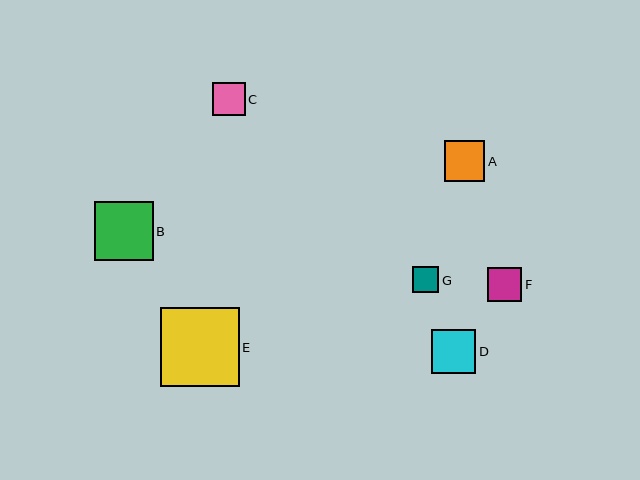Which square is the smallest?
Square G is the smallest with a size of approximately 27 pixels.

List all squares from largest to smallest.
From largest to smallest: E, B, D, A, F, C, G.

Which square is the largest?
Square E is the largest with a size of approximately 79 pixels.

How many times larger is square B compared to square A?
Square B is approximately 1.5 times the size of square A.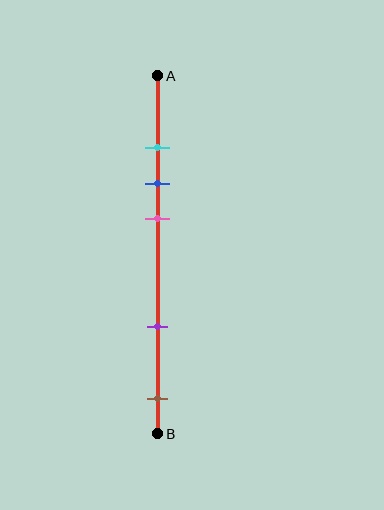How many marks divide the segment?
There are 5 marks dividing the segment.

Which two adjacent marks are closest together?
The cyan and blue marks are the closest adjacent pair.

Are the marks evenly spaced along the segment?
No, the marks are not evenly spaced.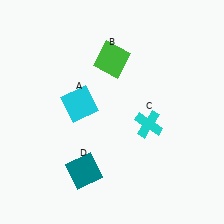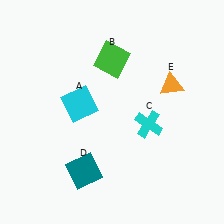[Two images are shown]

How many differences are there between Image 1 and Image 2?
There is 1 difference between the two images.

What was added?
An orange triangle (E) was added in Image 2.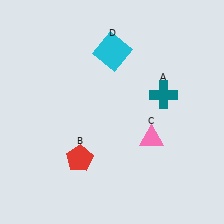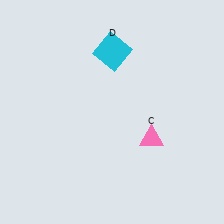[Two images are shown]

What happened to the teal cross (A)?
The teal cross (A) was removed in Image 2. It was in the top-right area of Image 1.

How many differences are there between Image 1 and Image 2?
There are 2 differences between the two images.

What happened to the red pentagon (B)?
The red pentagon (B) was removed in Image 2. It was in the bottom-left area of Image 1.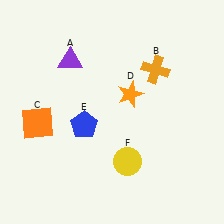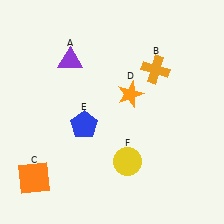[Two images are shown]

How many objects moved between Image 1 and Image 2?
1 object moved between the two images.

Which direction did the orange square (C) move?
The orange square (C) moved down.